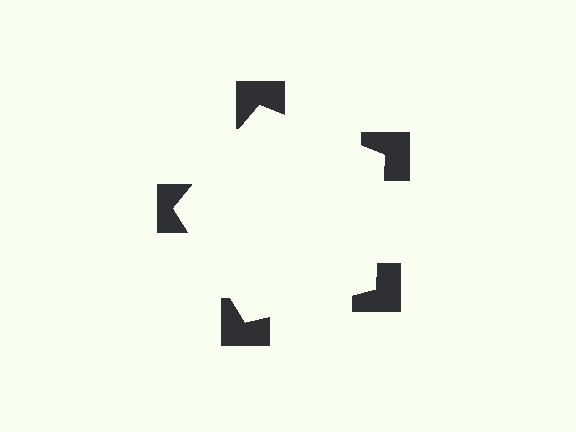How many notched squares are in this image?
There are 5 — one at each vertex of the illusory pentagon.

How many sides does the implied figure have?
5 sides.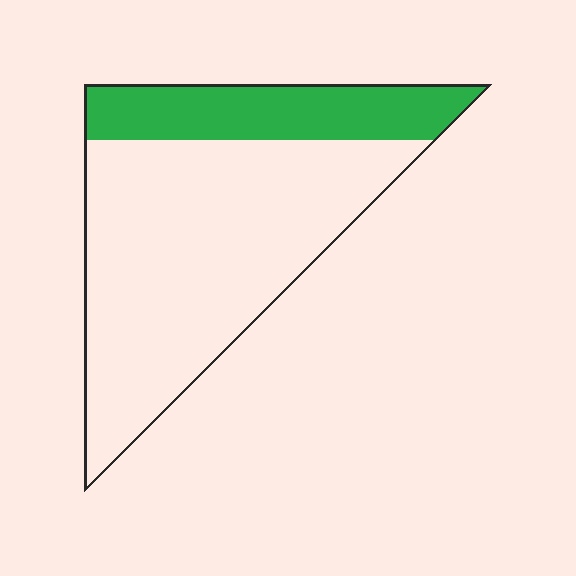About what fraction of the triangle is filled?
About one quarter (1/4).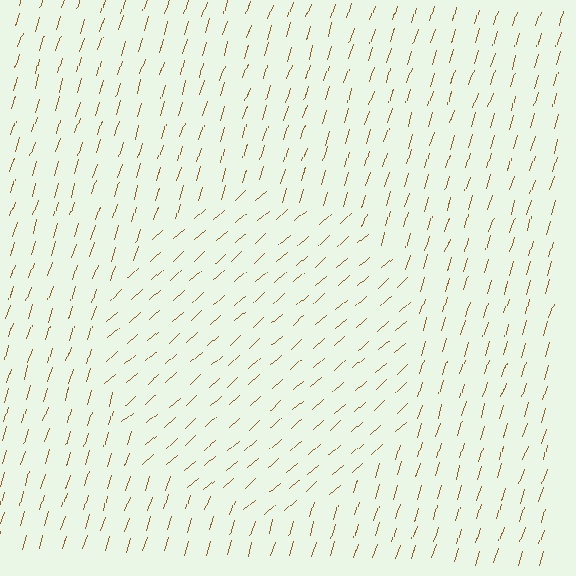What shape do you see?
I see a circle.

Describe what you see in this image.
The image is filled with small brown line segments. A circle region in the image has lines oriented differently from the surrounding lines, creating a visible texture boundary.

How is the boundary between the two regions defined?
The boundary is defined purely by a change in line orientation (approximately 30 degrees difference). All lines are the same color and thickness.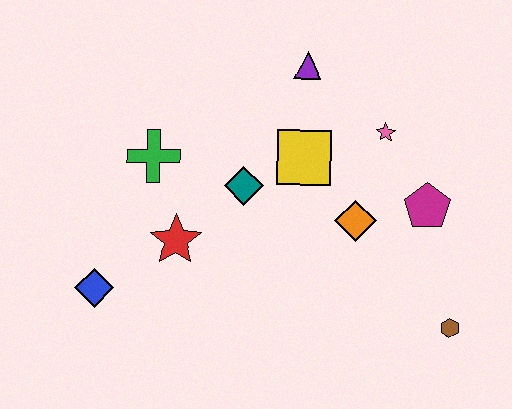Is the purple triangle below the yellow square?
No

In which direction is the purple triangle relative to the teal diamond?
The purple triangle is above the teal diamond.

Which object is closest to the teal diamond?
The yellow square is closest to the teal diamond.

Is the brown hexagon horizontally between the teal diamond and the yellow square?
No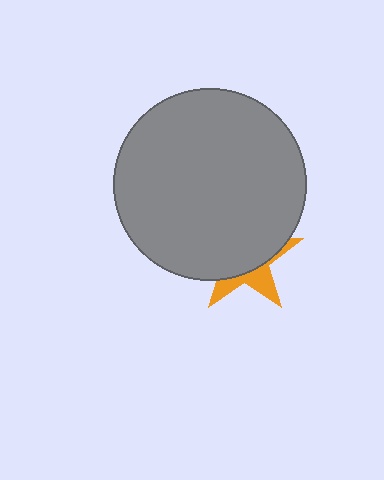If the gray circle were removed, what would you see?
You would see the complete orange star.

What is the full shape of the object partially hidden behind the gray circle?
The partially hidden object is an orange star.